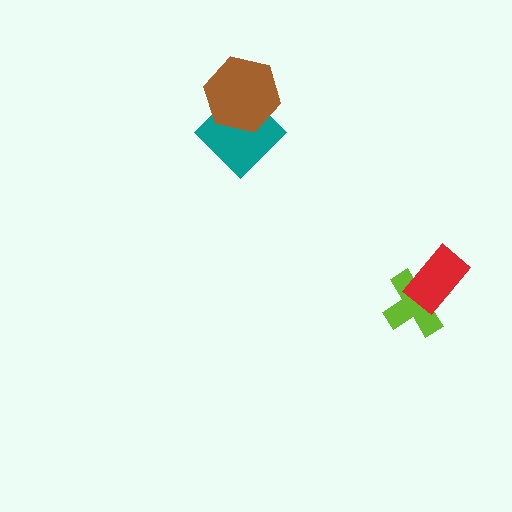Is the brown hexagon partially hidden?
No, no other shape covers it.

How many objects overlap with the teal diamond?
1 object overlaps with the teal diamond.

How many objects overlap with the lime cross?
1 object overlaps with the lime cross.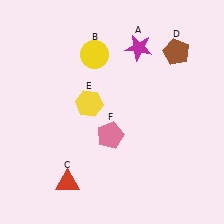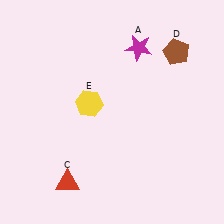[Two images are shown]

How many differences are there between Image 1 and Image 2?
There are 2 differences between the two images.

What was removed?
The pink pentagon (F), the yellow circle (B) were removed in Image 2.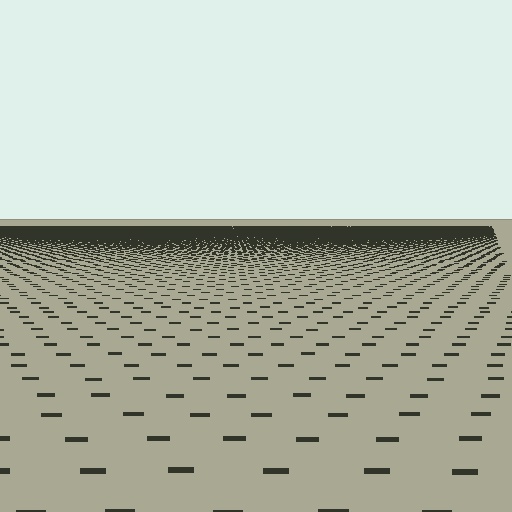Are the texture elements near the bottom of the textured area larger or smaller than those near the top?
Larger. Near the bottom, elements are closer to the viewer and appear at a bigger on-screen size.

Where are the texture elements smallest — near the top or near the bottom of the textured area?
Near the top.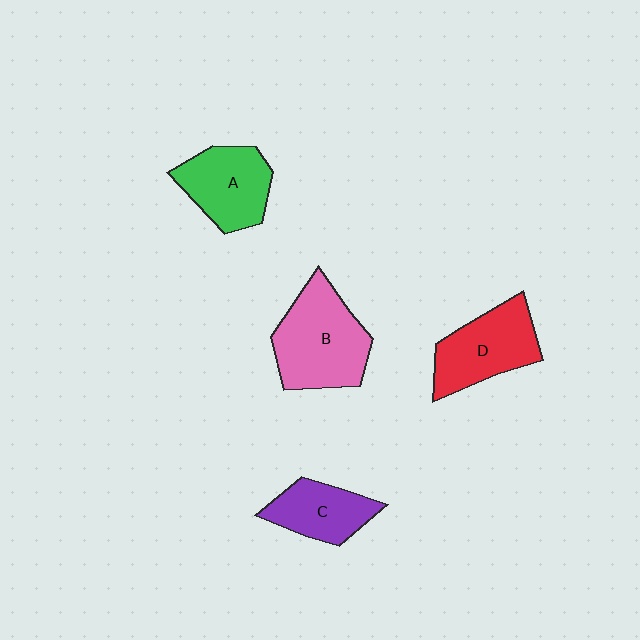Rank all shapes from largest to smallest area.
From largest to smallest: B (pink), D (red), A (green), C (purple).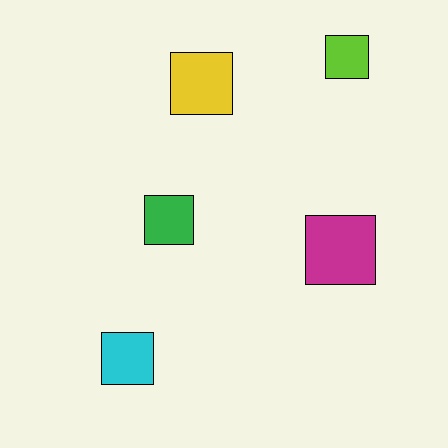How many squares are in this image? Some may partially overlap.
There are 5 squares.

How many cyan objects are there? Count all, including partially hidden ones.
There is 1 cyan object.